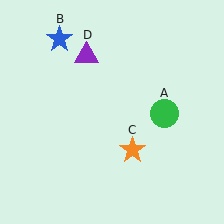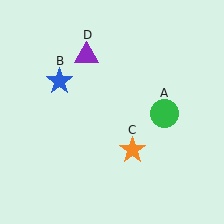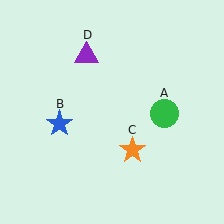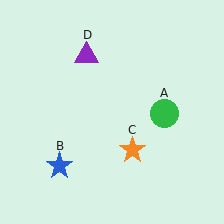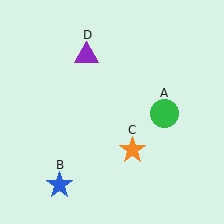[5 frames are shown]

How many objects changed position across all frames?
1 object changed position: blue star (object B).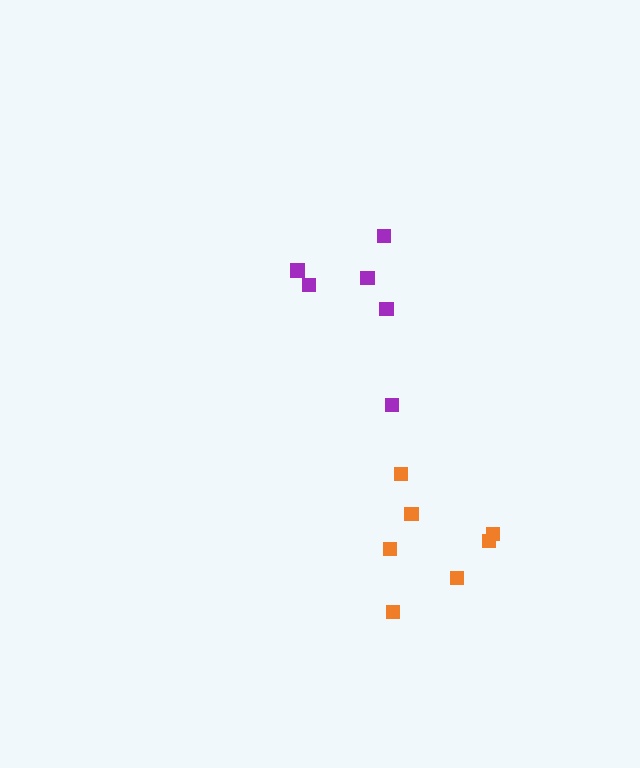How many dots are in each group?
Group 1: 7 dots, Group 2: 6 dots (13 total).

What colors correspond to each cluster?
The clusters are colored: orange, purple.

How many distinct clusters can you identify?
There are 2 distinct clusters.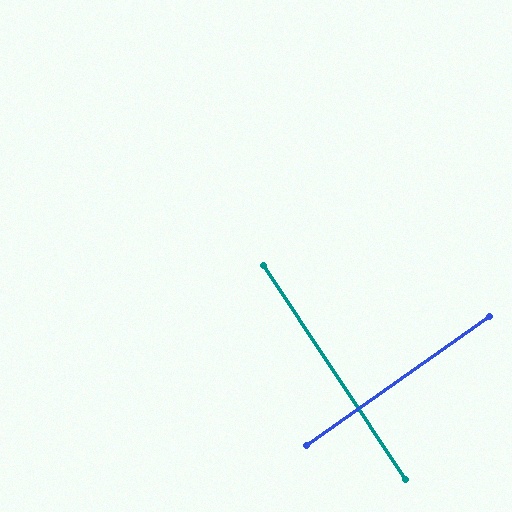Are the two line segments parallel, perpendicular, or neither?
Perpendicular — they meet at approximately 88°.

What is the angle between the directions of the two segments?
Approximately 88 degrees.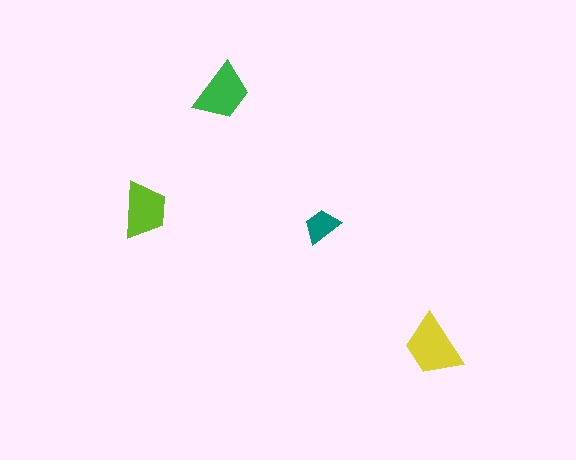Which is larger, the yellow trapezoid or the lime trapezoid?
The yellow one.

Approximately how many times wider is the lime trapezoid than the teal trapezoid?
About 1.5 times wider.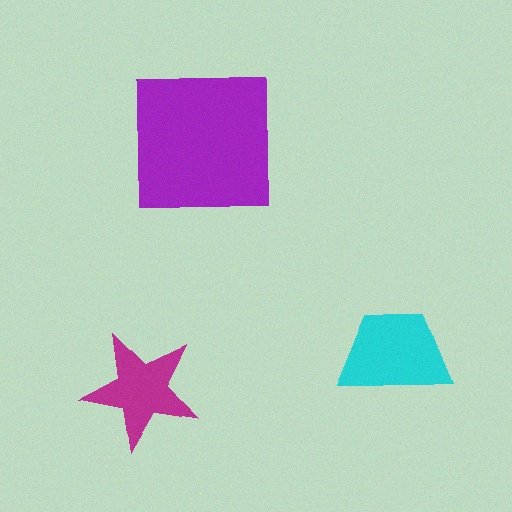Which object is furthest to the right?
The cyan trapezoid is rightmost.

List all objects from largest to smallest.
The purple square, the cyan trapezoid, the magenta star.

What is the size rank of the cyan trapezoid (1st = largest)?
2nd.